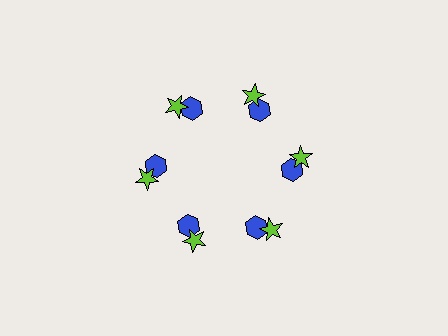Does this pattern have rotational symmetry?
Yes, this pattern has 6-fold rotational symmetry. It looks the same after rotating 60 degrees around the center.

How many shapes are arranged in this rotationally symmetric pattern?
There are 12 shapes, arranged in 6 groups of 2.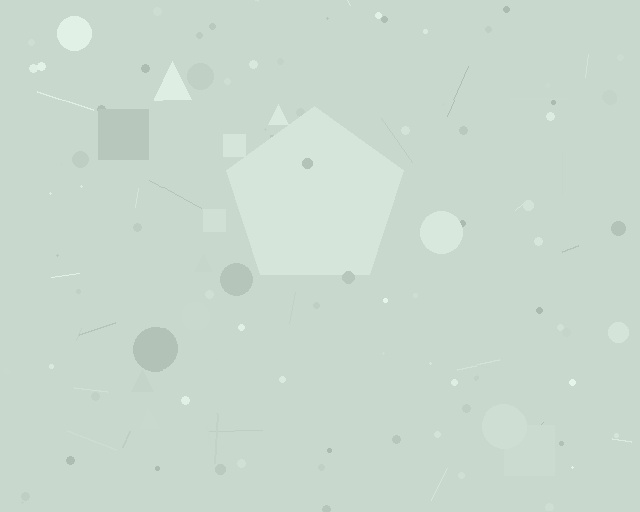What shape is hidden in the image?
A pentagon is hidden in the image.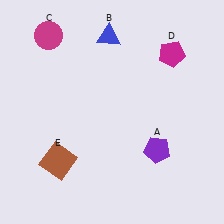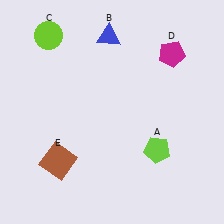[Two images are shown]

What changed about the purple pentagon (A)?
In Image 1, A is purple. In Image 2, it changed to lime.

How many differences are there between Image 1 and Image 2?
There are 2 differences between the two images.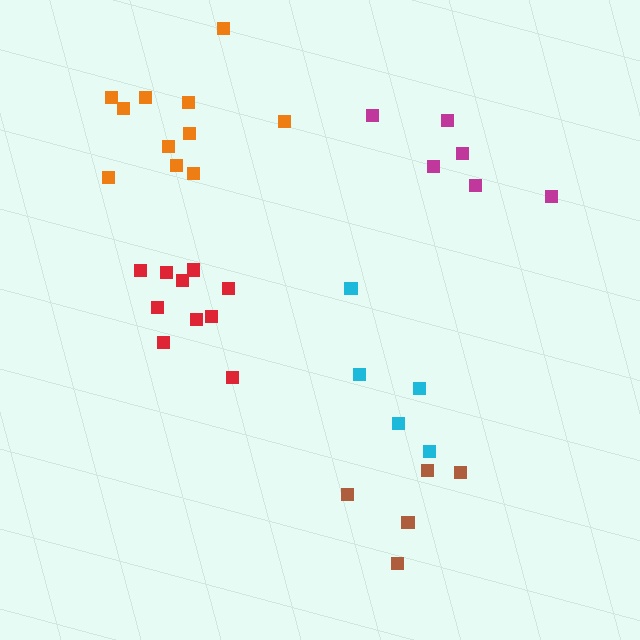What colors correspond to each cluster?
The clusters are colored: cyan, red, brown, orange, magenta.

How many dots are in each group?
Group 1: 5 dots, Group 2: 10 dots, Group 3: 5 dots, Group 4: 11 dots, Group 5: 6 dots (37 total).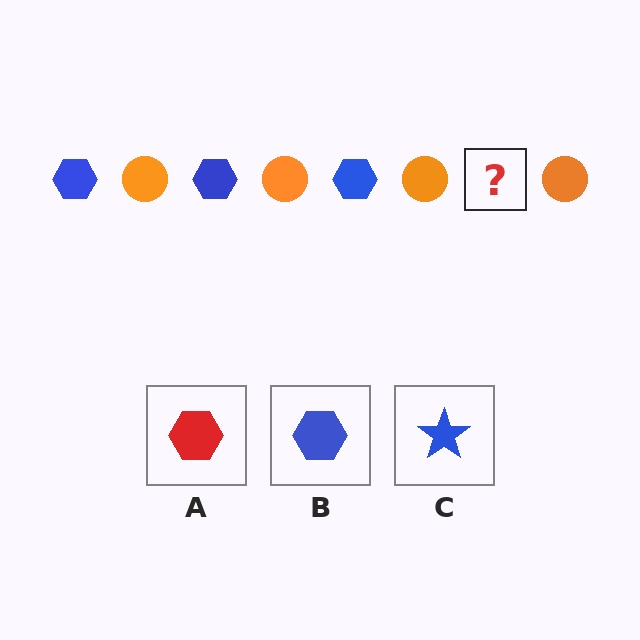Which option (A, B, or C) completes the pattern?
B.